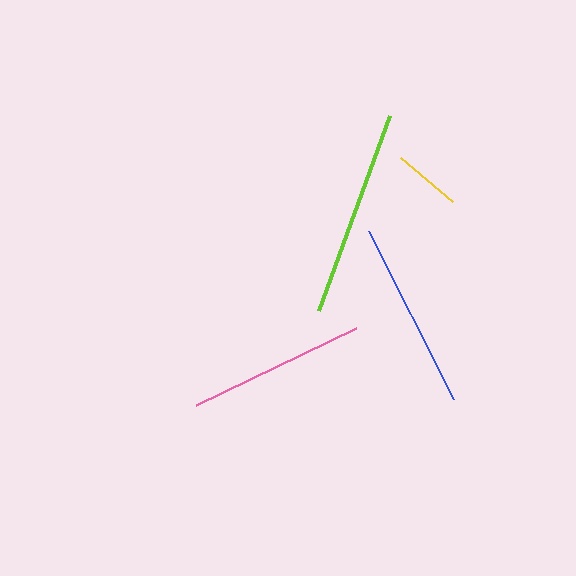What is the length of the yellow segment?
The yellow segment is approximately 68 pixels long.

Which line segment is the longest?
The lime line is the longest at approximately 208 pixels.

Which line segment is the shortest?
The yellow line is the shortest at approximately 68 pixels.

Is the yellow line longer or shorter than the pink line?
The pink line is longer than the yellow line.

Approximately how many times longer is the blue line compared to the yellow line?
The blue line is approximately 2.7 times the length of the yellow line.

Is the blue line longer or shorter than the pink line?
The blue line is longer than the pink line.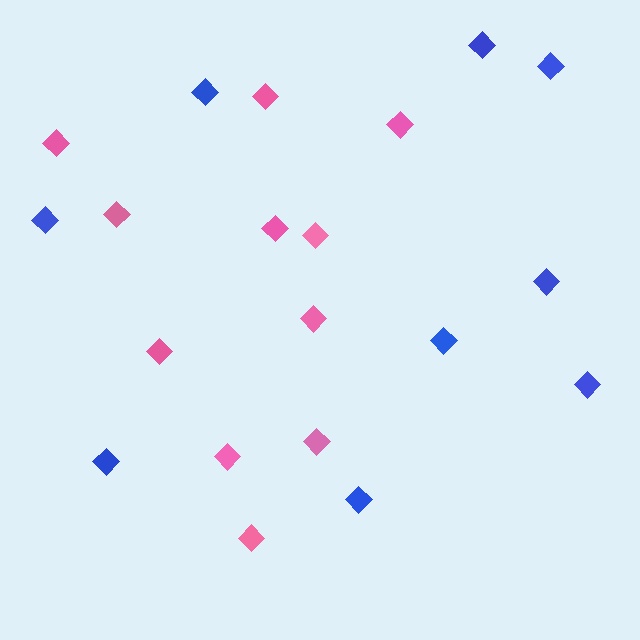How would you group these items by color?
There are 2 groups: one group of pink diamonds (11) and one group of blue diamonds (9).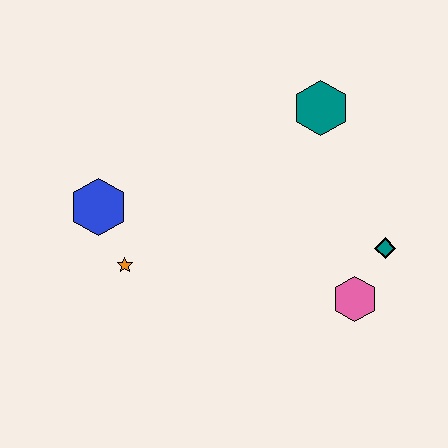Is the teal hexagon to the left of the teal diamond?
Yes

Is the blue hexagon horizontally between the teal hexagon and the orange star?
No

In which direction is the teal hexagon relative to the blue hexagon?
The teal hexagon is to the right of the blue hexagon.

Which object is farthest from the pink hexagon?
The blue hexagon is farthest from the pink hexagon.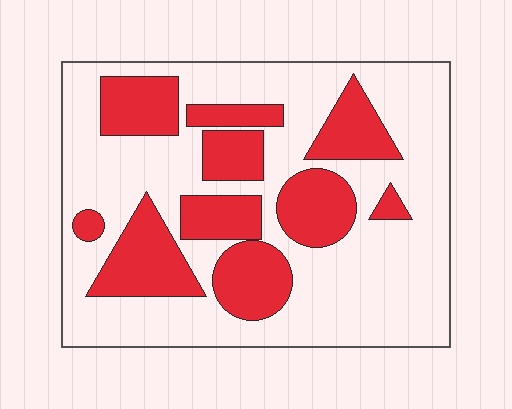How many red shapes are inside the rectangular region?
10.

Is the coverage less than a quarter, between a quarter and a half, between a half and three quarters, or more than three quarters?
Between a quarter and a half.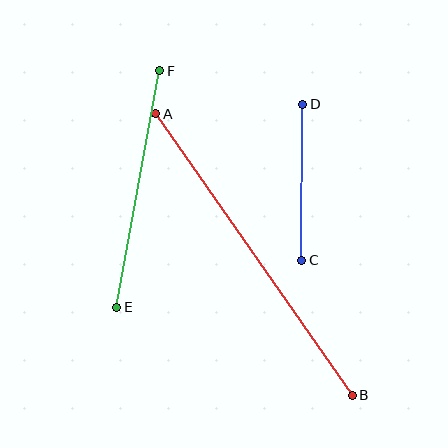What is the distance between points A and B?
The distance is approximately 343 pixels.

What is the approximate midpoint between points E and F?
The midpoint is at approximately (138, 189) pixels.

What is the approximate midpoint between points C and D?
The midpoint is at approximately (302, 182) pixels.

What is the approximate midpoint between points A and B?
The midpoint is at approximately (254, 255) pixels.